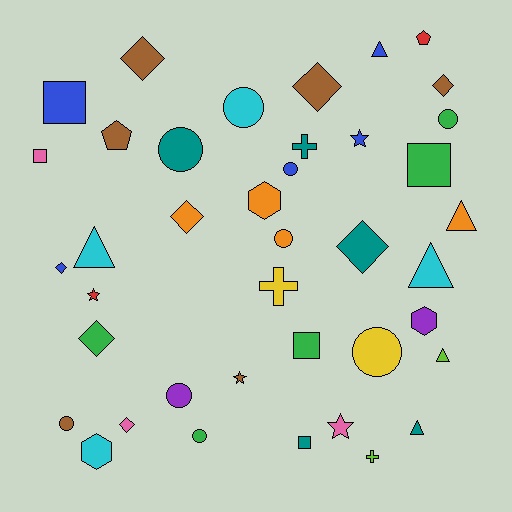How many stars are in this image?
There are 4 stars.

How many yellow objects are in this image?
There are 2 yellow objects.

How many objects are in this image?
There are 40 objects.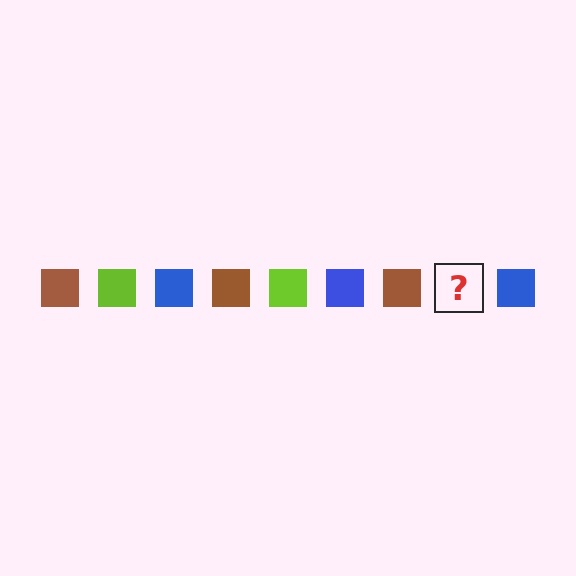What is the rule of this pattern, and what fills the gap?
The rule is that the pattern cycles through brown, lime, blue squares. The gap should be filled with a lime square.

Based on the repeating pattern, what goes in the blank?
The blank should be a lime square.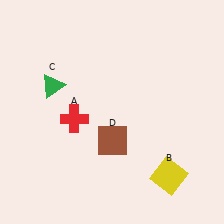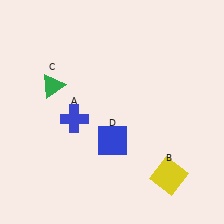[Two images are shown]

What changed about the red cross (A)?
In Image 1, A is red. In Image 2, it changed to blue.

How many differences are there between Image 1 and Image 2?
There are 2 differences between the two images.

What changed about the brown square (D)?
In Image 1, D is brown. In Image 2, it changed to blue.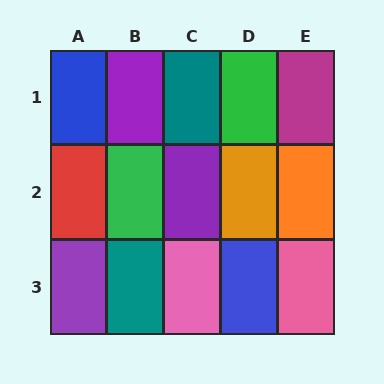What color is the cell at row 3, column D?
Blue.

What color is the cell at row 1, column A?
Blue.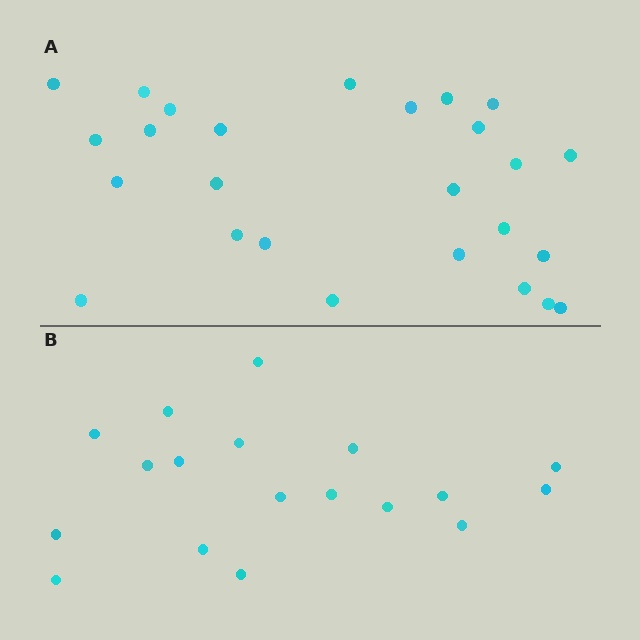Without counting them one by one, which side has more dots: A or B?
Region A (the top region) has more dots.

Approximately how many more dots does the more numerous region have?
Region A has roughly 8 or so more dots than region B.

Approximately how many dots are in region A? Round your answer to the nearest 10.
About 30 dots. (The exact count is 26, which rounds to 30.)